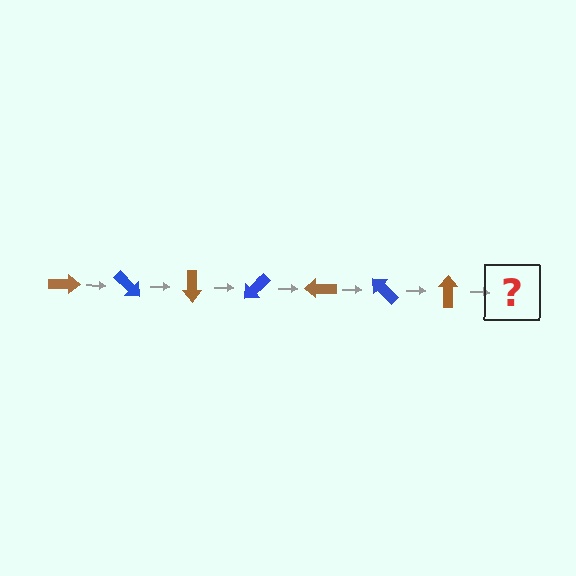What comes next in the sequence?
The next element should be a blue arrow, rotated 315 degrees from the start.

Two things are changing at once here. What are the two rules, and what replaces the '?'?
The two rules are that it rotates 45 degrees each step and the color cycles through brown and blue. The '?' should be a blue arrow, rotated 315 degrees from the start.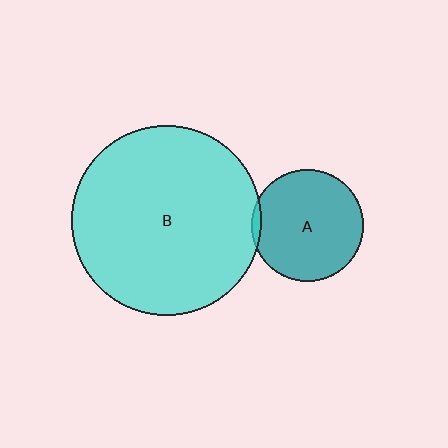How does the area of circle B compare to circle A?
Approximately 2.9 times.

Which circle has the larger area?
Circle B (cyan).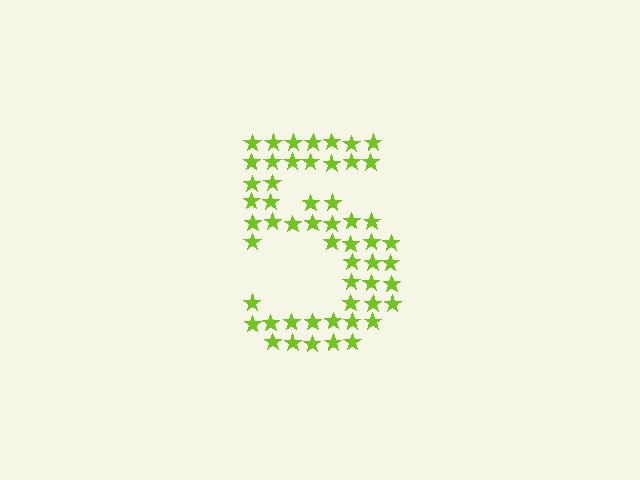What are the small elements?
The small elements are stars.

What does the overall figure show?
The overall figure shows the digit 5.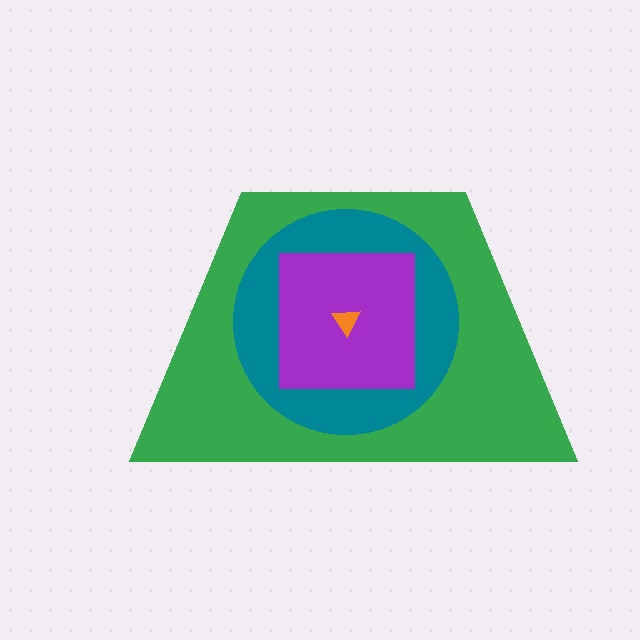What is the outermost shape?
The green trapezoid.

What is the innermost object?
The orange triangle.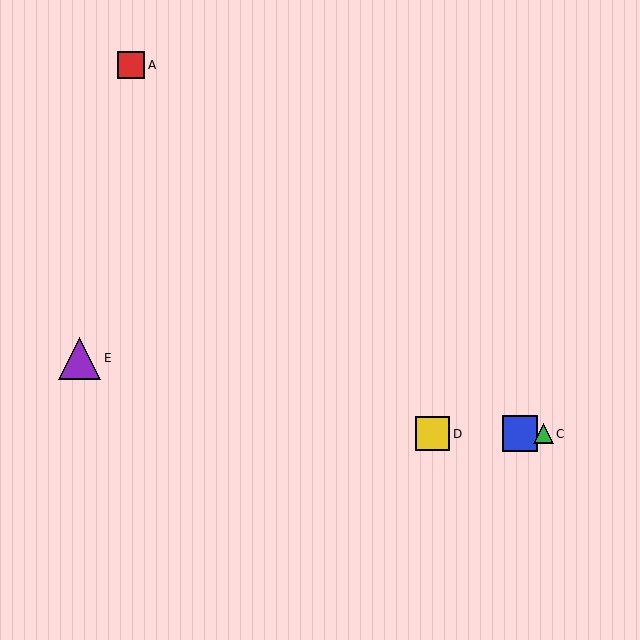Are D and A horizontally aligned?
No, D is at y≈434 and A is at y≈65.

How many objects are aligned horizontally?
3 objects (B, C, D) are aligned horizontally.